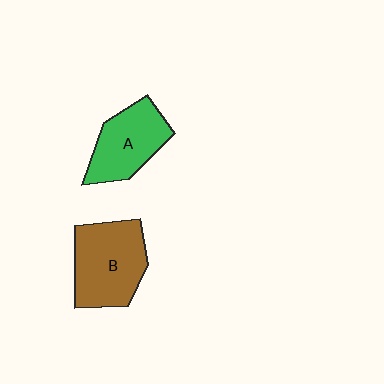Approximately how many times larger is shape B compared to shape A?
Approximately 1.3 times.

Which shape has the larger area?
Shape B (brown).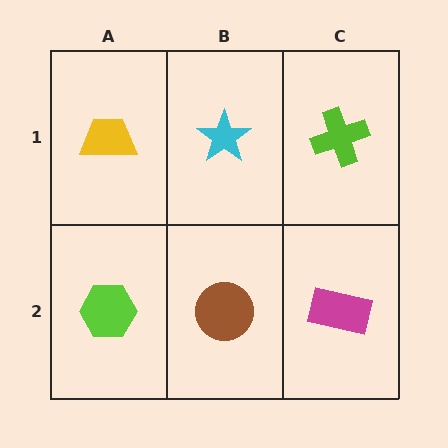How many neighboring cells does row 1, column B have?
3.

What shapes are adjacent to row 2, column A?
A yellow trapezoid (row 1, column A), a brown circle (row 2, column B).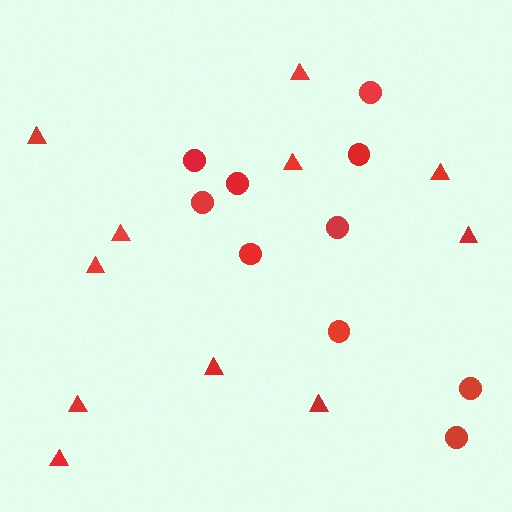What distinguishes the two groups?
There are 2 groups: one group of triangles (11) and one group of circles (10).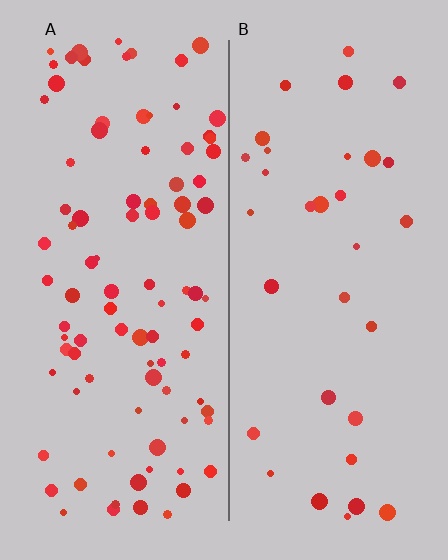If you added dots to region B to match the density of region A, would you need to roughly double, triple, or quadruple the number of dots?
Approximately triple.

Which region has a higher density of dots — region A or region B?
A (the left).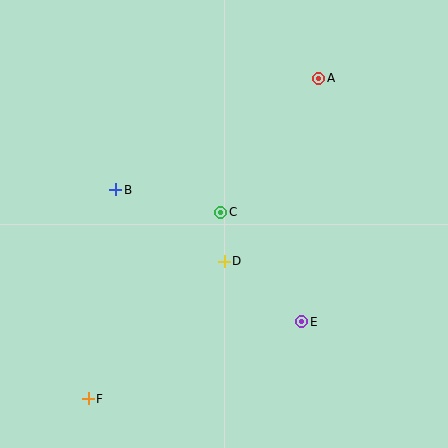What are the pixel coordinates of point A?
Point A is at (319, 78).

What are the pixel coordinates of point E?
Point E is at (302, 322).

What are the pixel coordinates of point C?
Point C is at (221, 212).